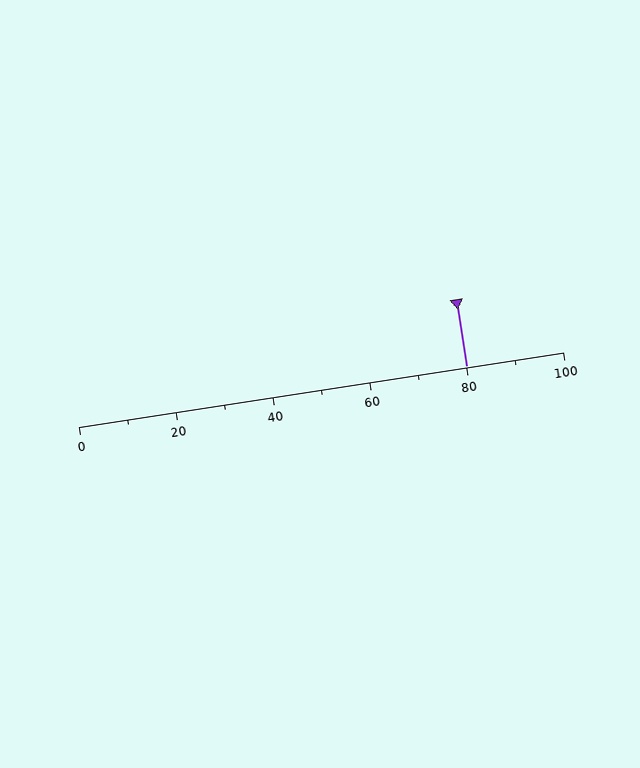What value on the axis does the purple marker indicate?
The marker indicates approximately 80.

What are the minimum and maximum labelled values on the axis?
The axis runs from 0 to 100.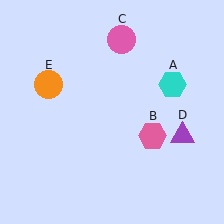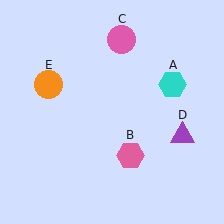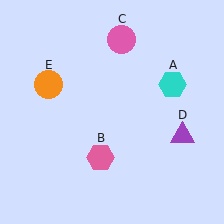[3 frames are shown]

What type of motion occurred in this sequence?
The pink hexagon (object B) rotated clockwise around the center of the scene.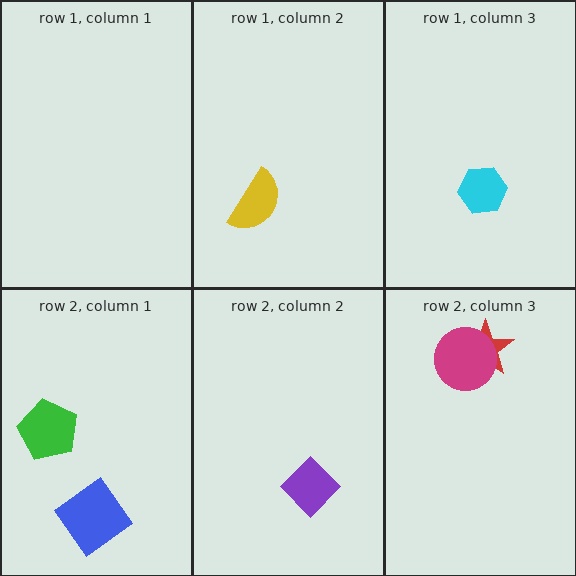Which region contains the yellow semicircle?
The row 1, column 2 region.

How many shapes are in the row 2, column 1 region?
2.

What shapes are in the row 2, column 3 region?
The red star, the magenta circle.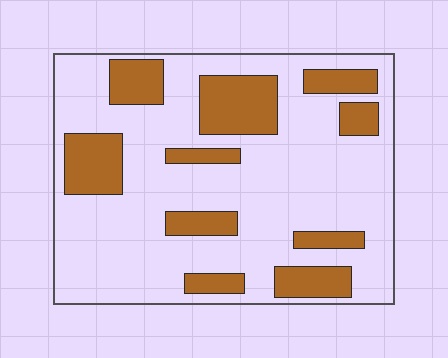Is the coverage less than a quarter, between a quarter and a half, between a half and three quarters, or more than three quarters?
Between a quarter and a half.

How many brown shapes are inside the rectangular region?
10.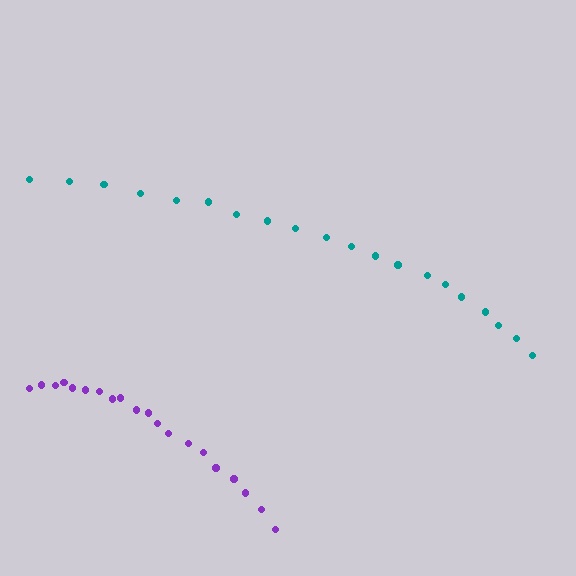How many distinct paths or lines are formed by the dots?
There are 2 distinct paths.